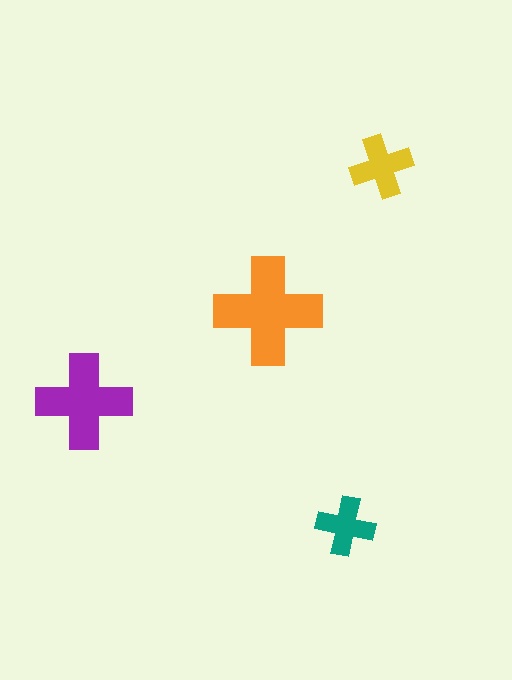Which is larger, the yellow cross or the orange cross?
The orange one.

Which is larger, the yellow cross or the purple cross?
The purple one.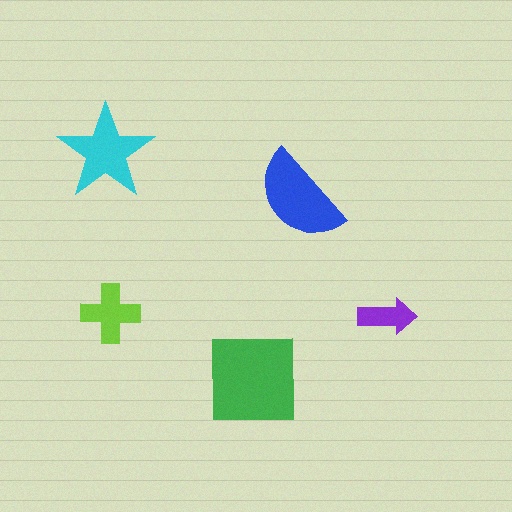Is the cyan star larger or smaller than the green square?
Smaller.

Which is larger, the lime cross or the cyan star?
The cyan star.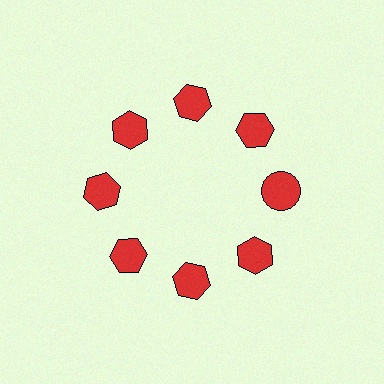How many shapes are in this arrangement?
There are 8 shapes arranged in a ring pattern.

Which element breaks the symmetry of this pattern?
The red circle at roughly the 3 o'clock position breaks the symmetry. All other shapes are red hexagons.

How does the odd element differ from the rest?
It has a different shape: circle instead of hexagon.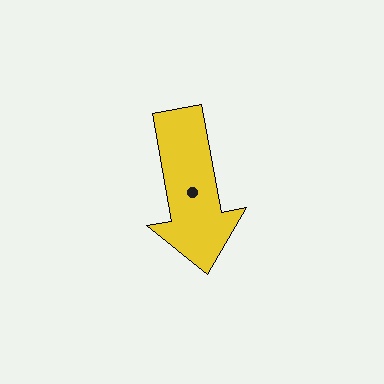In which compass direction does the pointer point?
South.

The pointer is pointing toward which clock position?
Roughly 6 o'clock.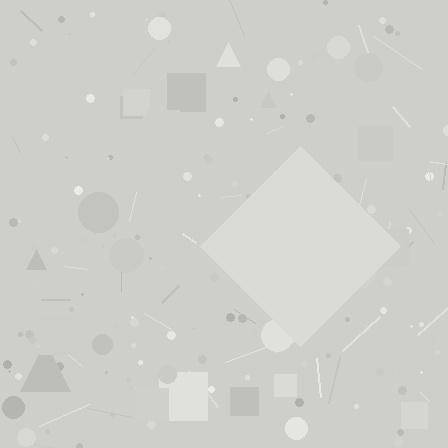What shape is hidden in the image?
A diamond is hidden in the image.